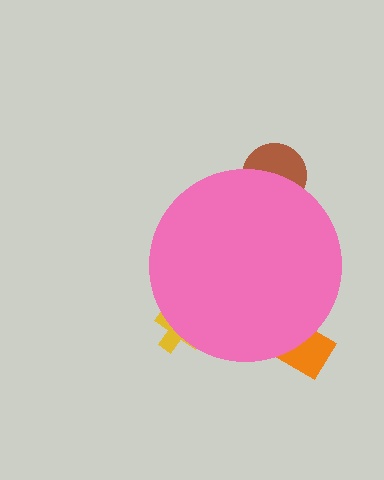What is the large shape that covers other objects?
A pink circle.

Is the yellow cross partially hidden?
Yes, the yellow cross is partially hidden behind the pink circle.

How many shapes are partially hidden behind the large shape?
3 shapes are partially hidden.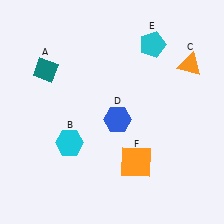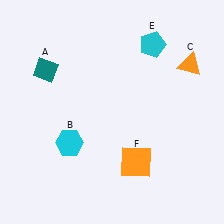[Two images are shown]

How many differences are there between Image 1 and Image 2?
There is 1 difference between the two images.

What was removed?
The blue hexagon (D) was removed in Image 2.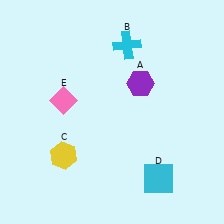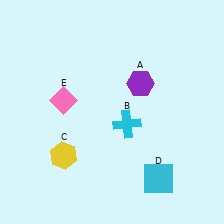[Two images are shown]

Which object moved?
The cyan cross (B) moved down.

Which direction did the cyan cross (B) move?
The cyan cross (B) moved down.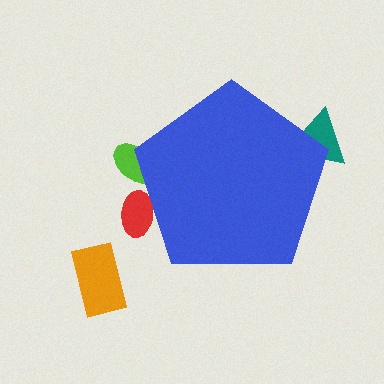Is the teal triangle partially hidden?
Yes, the teal triangle is partially hidden behind the blue pentagon.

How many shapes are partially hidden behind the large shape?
3 shapes are partially hidden.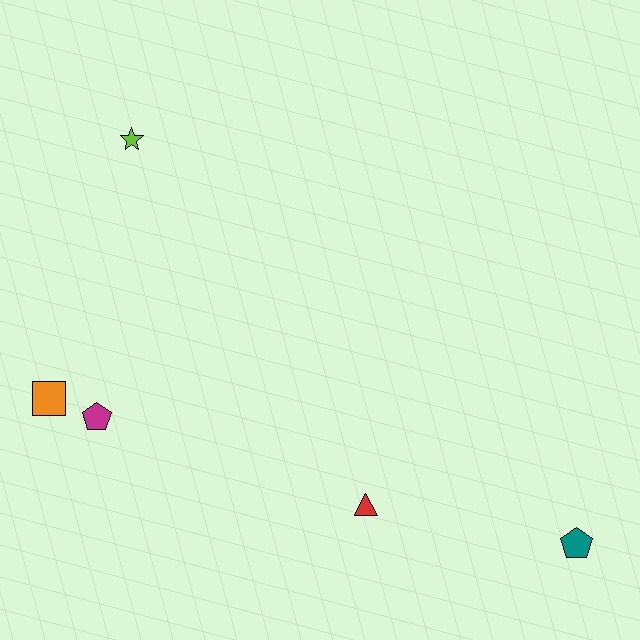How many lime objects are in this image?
There is 1 lime object.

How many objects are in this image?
There are 5 objects.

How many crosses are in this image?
There are no crosses.